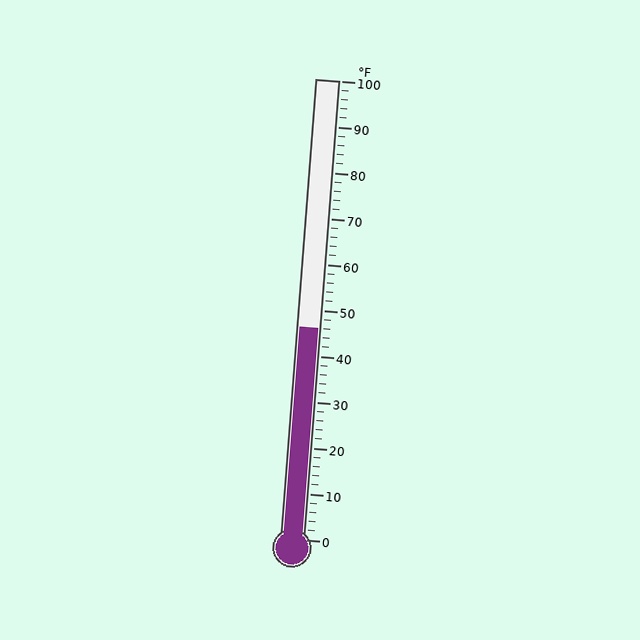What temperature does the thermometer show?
The thermometer shows approximately 46°F.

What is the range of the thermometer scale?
The thermometer scale ranges from 0°F to 100°F.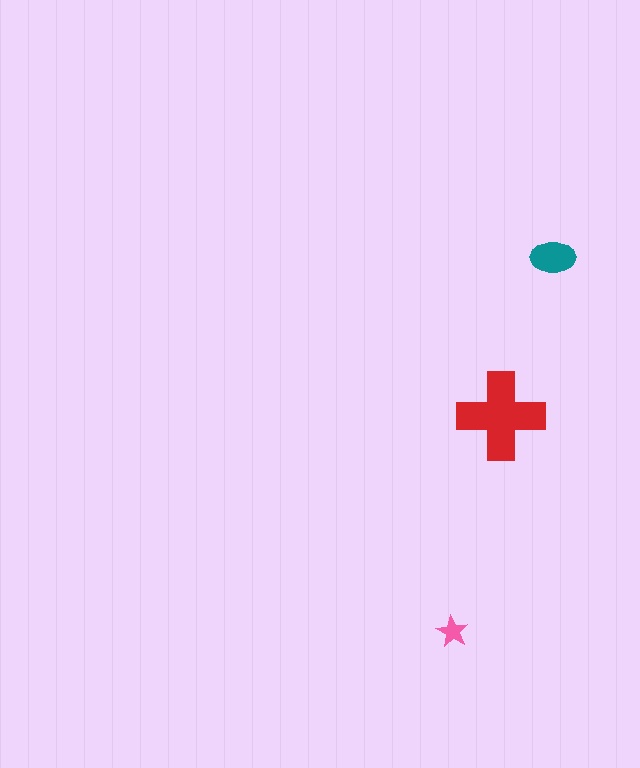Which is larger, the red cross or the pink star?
The red cross.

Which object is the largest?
The red cross.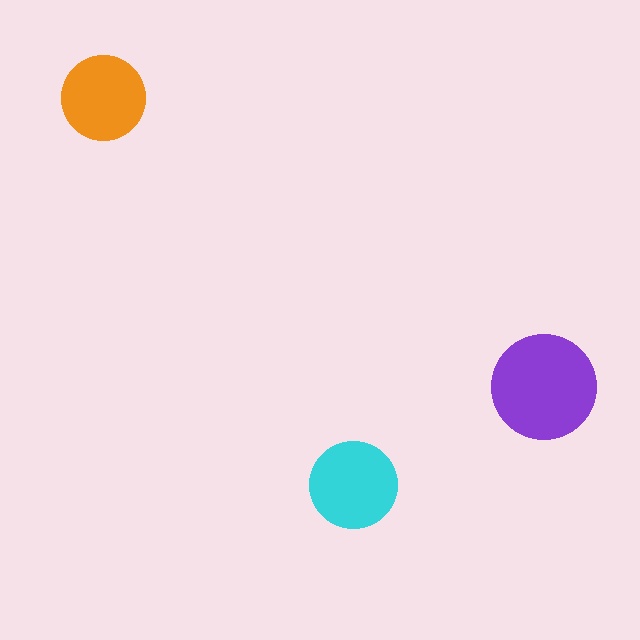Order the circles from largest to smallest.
the purple one, the cyan one, the orange one.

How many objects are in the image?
There are 3 objects in the image.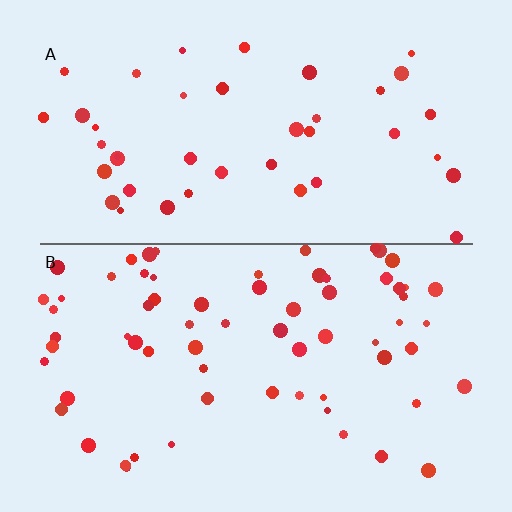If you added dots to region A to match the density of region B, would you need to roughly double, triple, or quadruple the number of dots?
Approximately double.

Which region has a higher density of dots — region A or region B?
B (the bottom).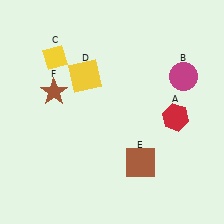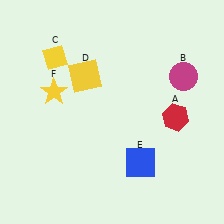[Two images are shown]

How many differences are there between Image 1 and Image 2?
There are 2 differences between the two images.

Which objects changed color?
E changed from brown to blue. F changed from brown to yellow.